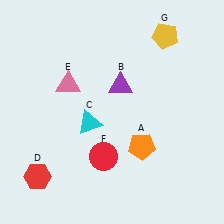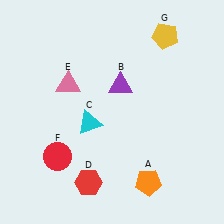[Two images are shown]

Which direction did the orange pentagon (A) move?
The orange pentagon (A) moved down.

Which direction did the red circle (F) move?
The red circle (F) moved left.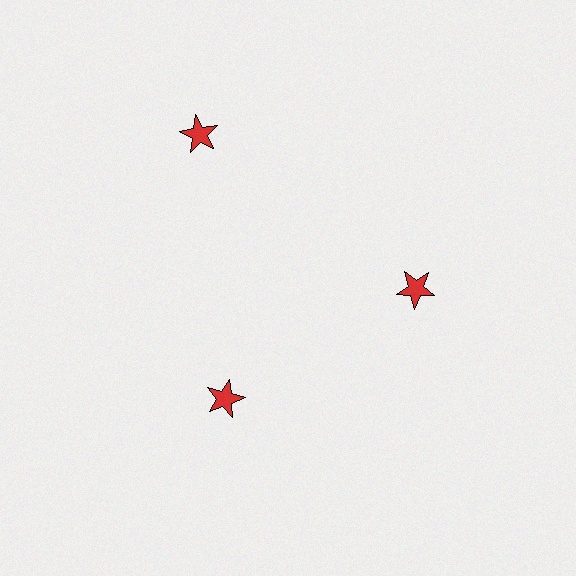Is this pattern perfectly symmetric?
No. The 3 red stars are arranged in a ring, but one element near the 11 o'clock position is pushed outward from the center, breaking the 3-fold rotational symmetry.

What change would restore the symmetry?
The symmetry would be restored by moving it inward, back onto the ring so that all 3 stars sit at equal angles and equal distance from the center.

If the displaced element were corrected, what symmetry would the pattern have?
It would have 3-fold rotational symmetry — the pattern would map onto itself every 120 degrees.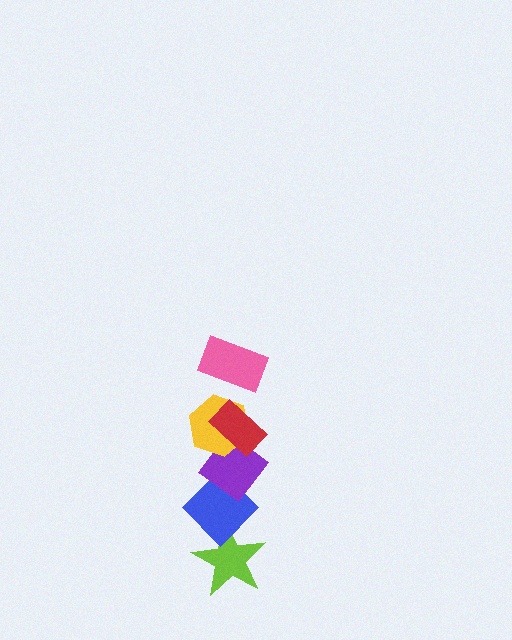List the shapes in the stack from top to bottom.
From top to bottom: the pink rectangle, the red rectangle, the yellow hexagon, the purple diamond, the blue diamond, the lime star.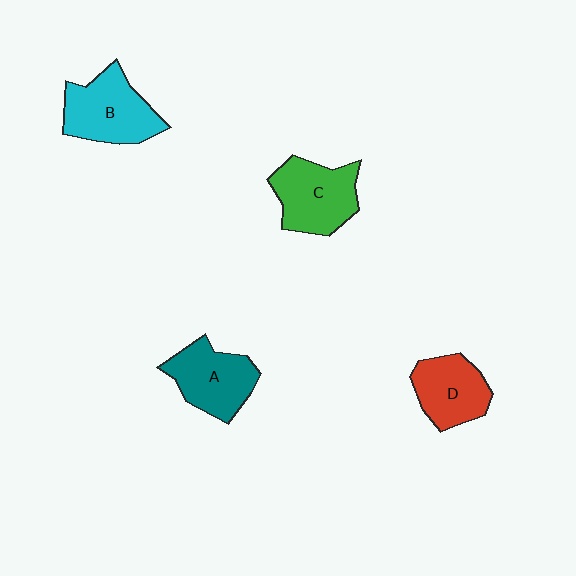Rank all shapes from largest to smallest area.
From largest to smallest: B (cyan), C (green), A (teal), D (red).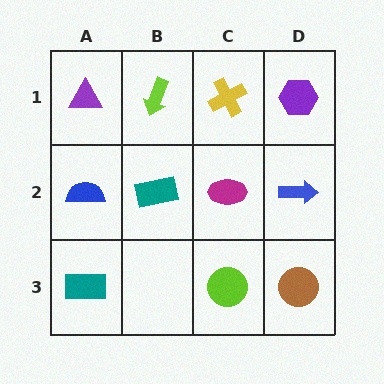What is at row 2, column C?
A magenta ellipse.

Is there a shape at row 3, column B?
No, that cell is empty.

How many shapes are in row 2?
4 shapes.